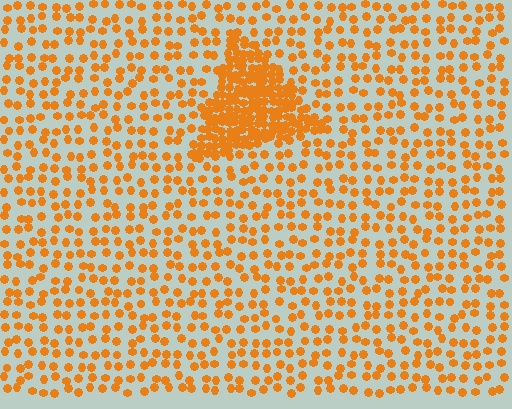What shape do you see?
I see a triangle.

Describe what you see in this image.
The image contains small orange elements arranged at two different densities. A triangle-shaped region is visible where the elements are more densely packed than the surrounding area.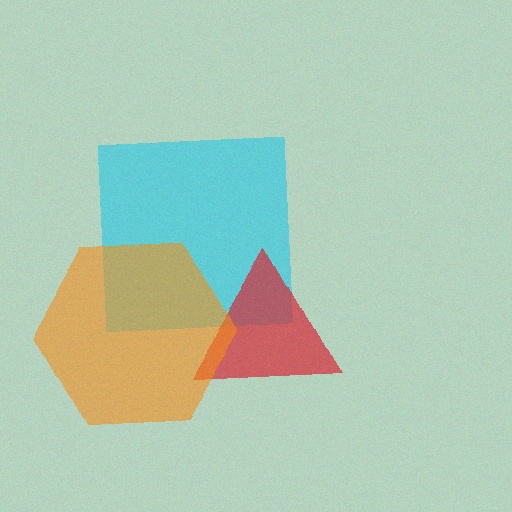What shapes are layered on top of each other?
The layered shapes are: a cyan square, a red triangle, an orange hexagon.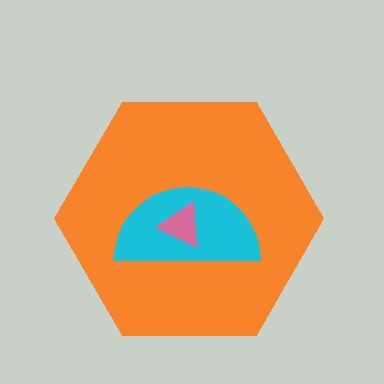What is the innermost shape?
The pink triangle.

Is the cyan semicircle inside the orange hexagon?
Yes.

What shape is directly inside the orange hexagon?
The cyan semicircle.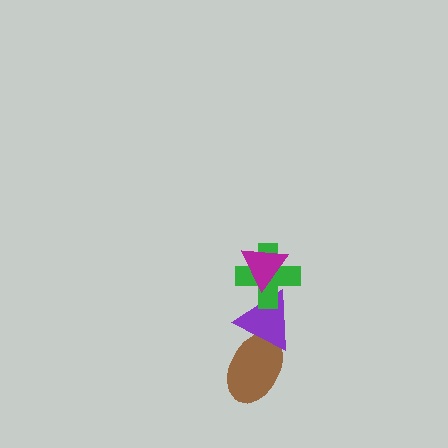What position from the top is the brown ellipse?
The brown ellipse is 4th from the top.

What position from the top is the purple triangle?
The purple triangle is 3rd from the top.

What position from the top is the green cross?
The green cross is 2nd from the top.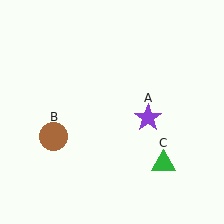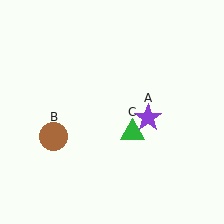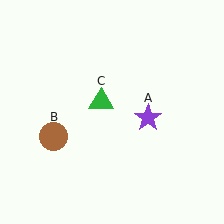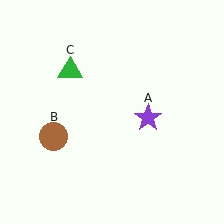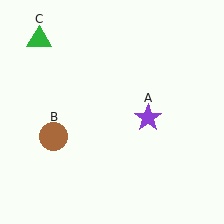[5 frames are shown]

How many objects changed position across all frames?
1 object changed position: green triangle (object C).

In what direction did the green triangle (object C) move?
The green triangle (object C) moved up and to the left.